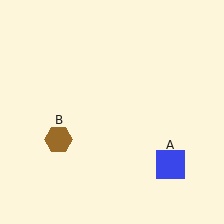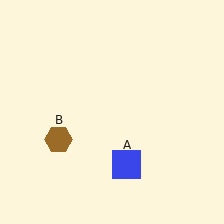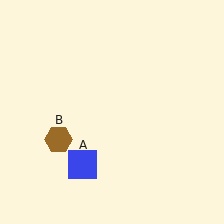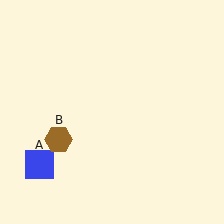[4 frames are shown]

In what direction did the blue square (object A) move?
The blue square (object A) moved left.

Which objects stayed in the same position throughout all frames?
Brown hexagon (object B) remained stationary.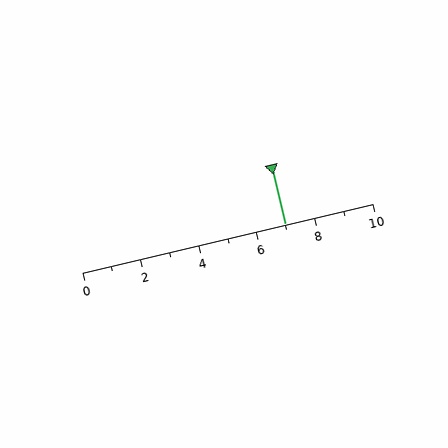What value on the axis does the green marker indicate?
The marker indicates approximately 7.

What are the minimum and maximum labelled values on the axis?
The axis runs from 0 to 10.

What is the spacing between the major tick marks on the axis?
The major ticks are spaced 2 apart.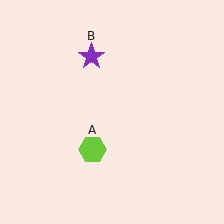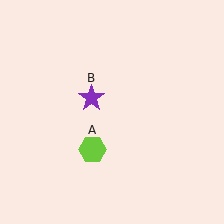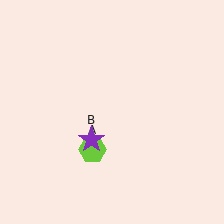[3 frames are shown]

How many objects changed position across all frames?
1 object changed position: purple star (object B).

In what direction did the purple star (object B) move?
The purple star (object B) moved down.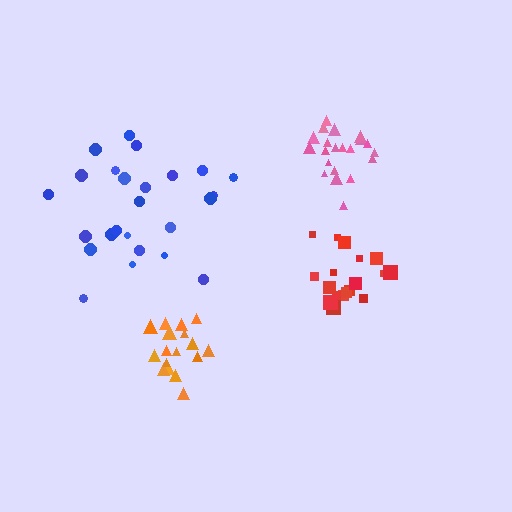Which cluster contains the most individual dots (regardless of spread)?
Blue (25).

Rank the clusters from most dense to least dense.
pink, orange, red, blue.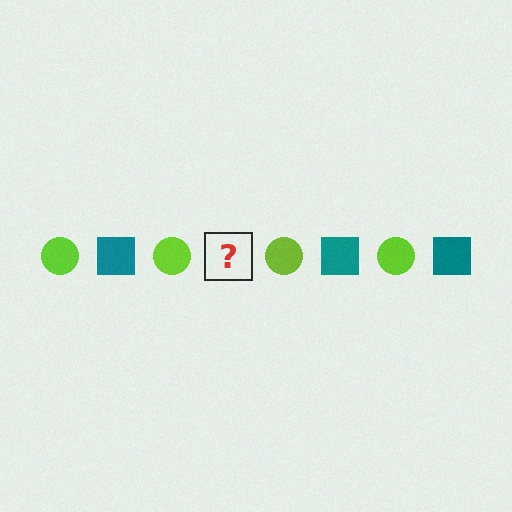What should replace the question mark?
The question mark should be replaced with a teal square.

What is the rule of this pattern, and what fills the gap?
The rule is that the pattern alternates between lime circle and teal square. The gap should be filled with a teal square.